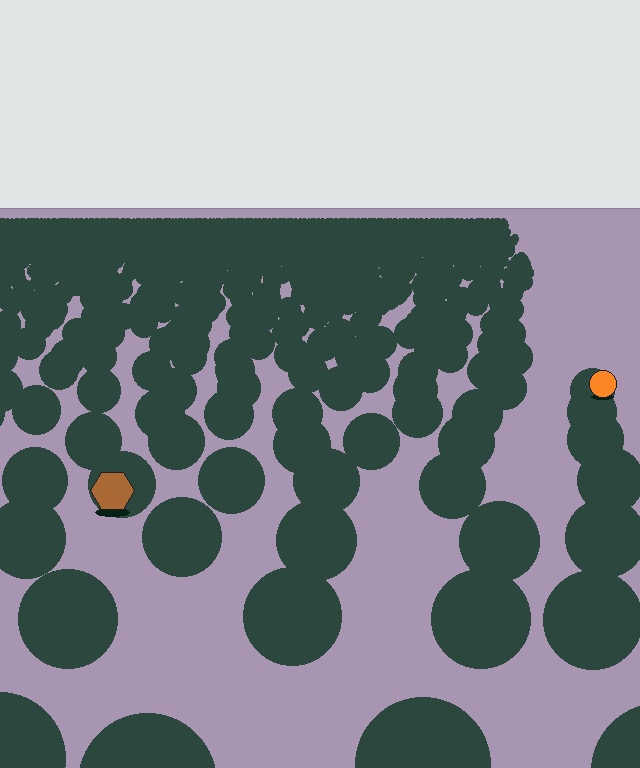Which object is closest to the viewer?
The brown hexagon is closest. The texture marks near it are larger and more spread out.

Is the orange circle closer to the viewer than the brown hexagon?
No. The brown hexagon is closer — you can tell from the texture gradient: the ground texture is coarser near it.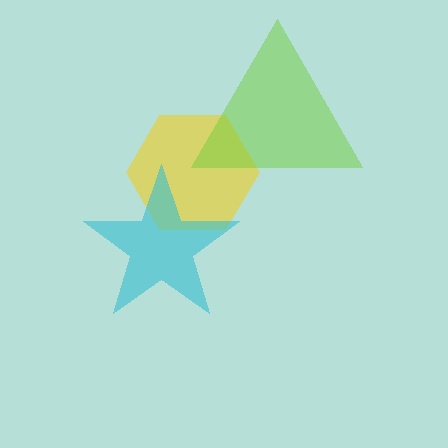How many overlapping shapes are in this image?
There are 3 overlapping shapes in the image.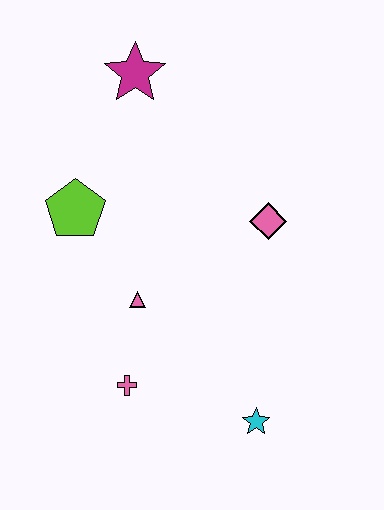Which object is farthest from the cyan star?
The magenta star is farthest from the cyan star.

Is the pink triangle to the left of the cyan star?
Yes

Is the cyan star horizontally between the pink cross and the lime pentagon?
No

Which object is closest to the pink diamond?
The pink triangle is closest to the pink diamond.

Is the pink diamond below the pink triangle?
No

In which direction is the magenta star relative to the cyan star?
The magenta star is above the cyan star.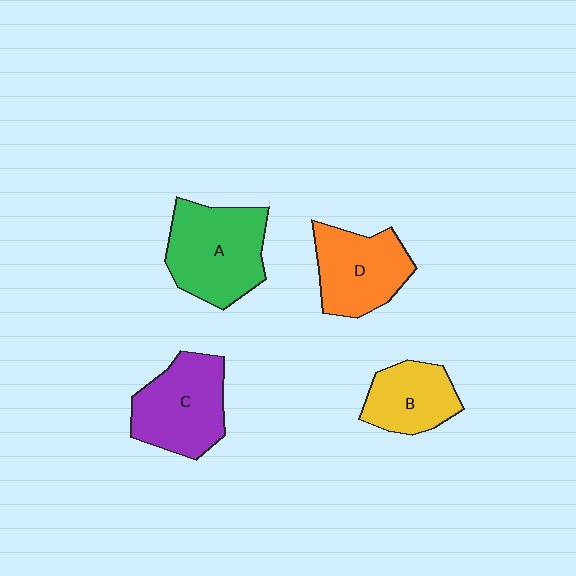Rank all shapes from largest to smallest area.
From largest to smallest: A (green), C (purple), D (orange), B (yellow).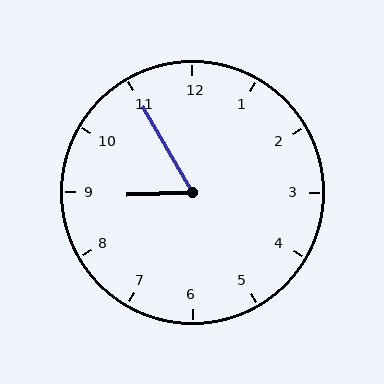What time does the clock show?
8:55.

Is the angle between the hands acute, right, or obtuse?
It is acute.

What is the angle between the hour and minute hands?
Approximately 62 degrees.